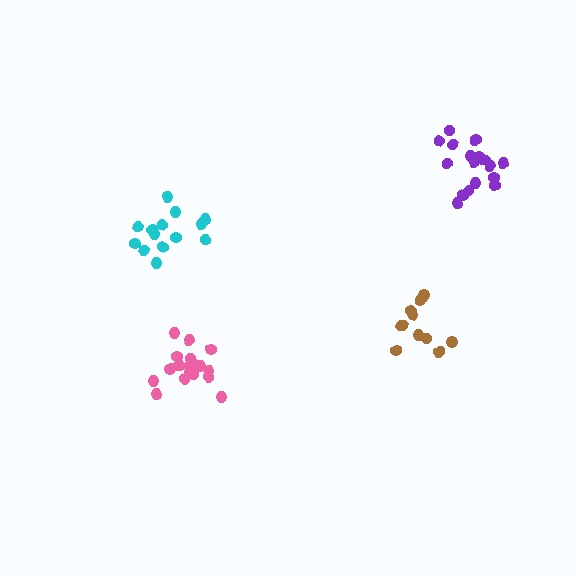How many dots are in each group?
Group 1: 13 dots, Group 2: 19 dots, Group 3: 19 dots, Group 4: 14 dots (65 total).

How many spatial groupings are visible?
There are 4 spatial groupings.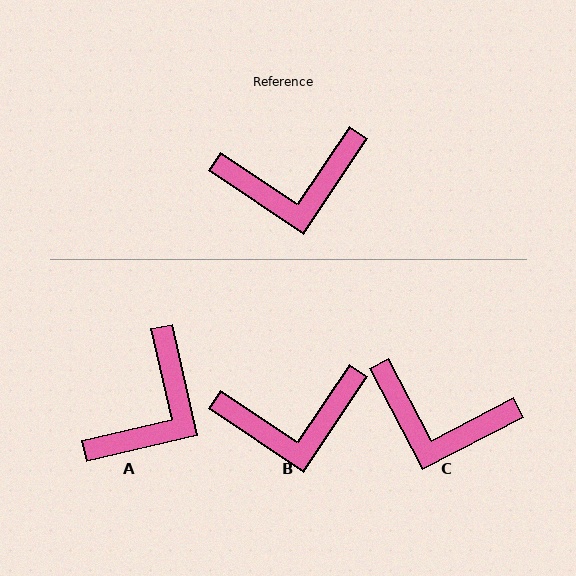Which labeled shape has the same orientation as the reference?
B.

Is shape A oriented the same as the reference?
No, it is off by about 47 degrees.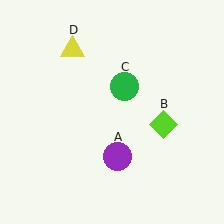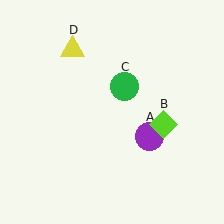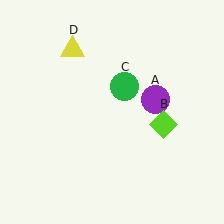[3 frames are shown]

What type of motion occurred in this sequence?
The purple circle (object A) rotated counterclockwise around the center of the scene.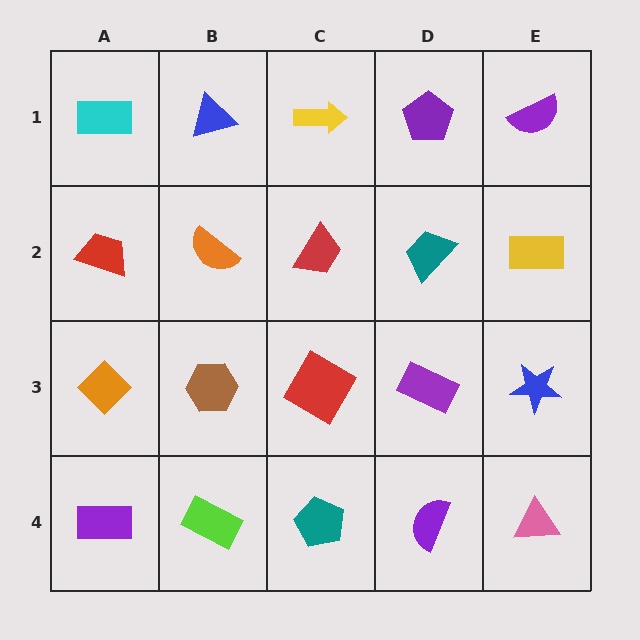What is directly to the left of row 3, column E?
A purple rectangle.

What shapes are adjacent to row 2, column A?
A cyan rectangle (row 1, column A), an orange diamond (row 3, column A), an orange semicircle (row 2, column B).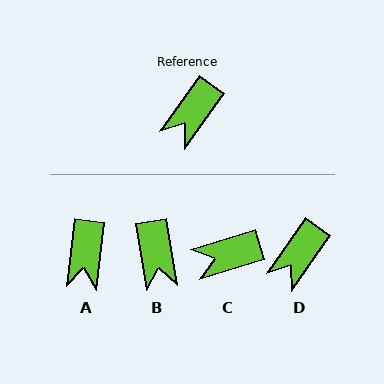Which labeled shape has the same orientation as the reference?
D.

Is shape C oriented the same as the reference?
No, it is off by about 38 degrees.